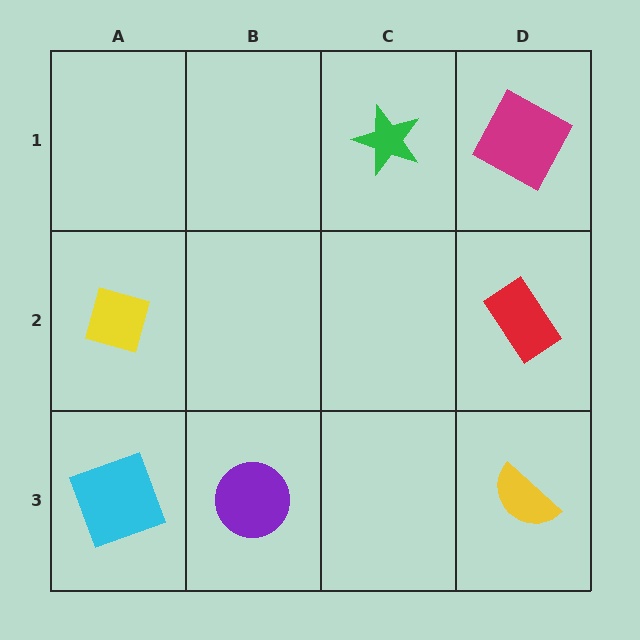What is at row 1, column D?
A magenta square.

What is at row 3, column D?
A yellow semicircle.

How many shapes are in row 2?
2 shapes.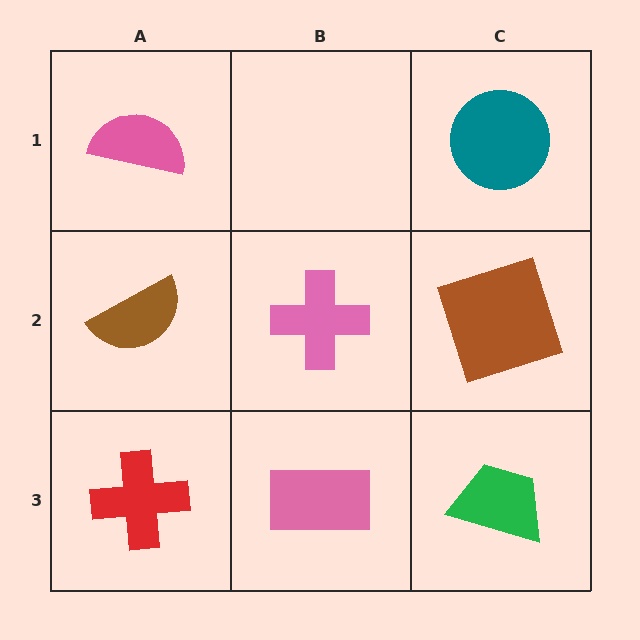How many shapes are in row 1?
2 shapes.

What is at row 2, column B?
A pink cross.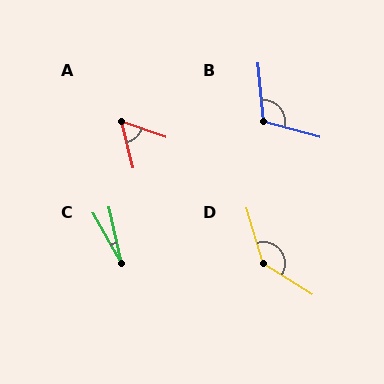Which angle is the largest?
D, at approximately 138 degrees.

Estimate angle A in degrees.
Approximately 57 degrees.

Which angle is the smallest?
C, at approximately 18 degrees.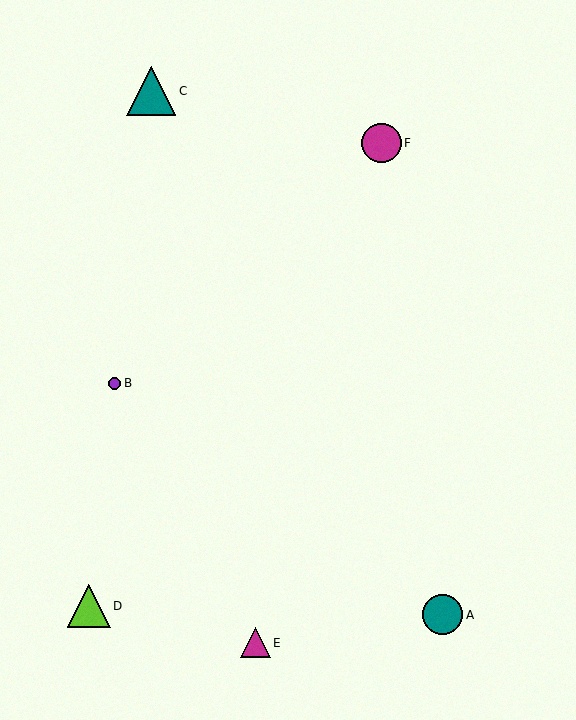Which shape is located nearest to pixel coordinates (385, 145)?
The magenta circle (labeled F) at (381, 143) is nearest to that location.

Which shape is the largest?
The teal triangle (labeled C) is the largest.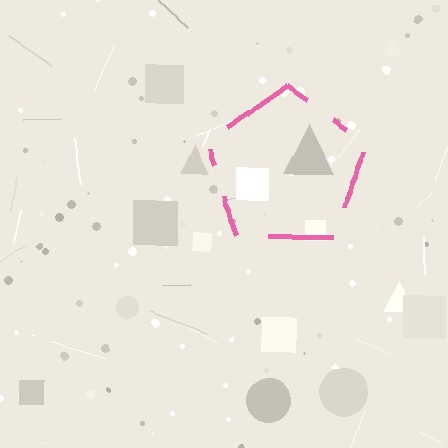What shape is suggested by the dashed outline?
The dashed outline suggests a pentagon.